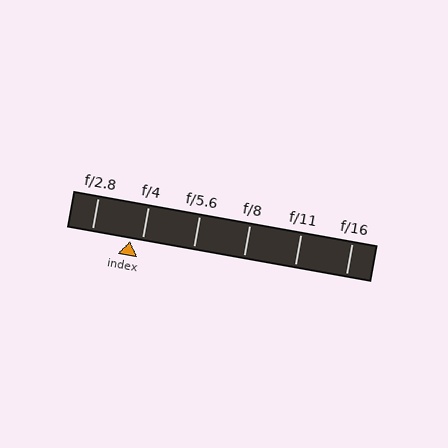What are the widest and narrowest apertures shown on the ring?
The widest aperture shown is f/2.8 and the narrowest is f/16.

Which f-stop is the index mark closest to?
The index mark is closest to f/4.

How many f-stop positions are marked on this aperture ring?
There are 6 f-stop positions marked.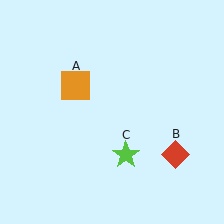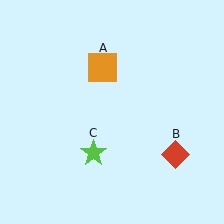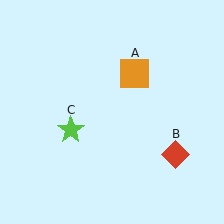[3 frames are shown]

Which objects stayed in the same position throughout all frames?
Red diamond (object B) remained stationary.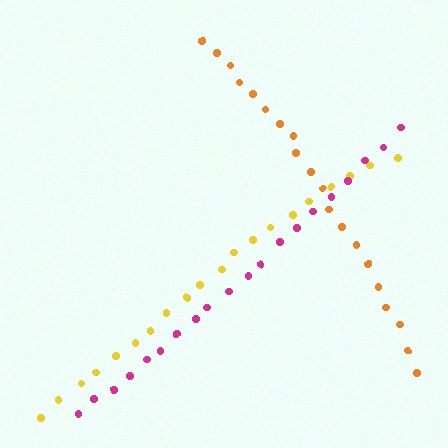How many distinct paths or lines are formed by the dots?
There are 3 distinct paths.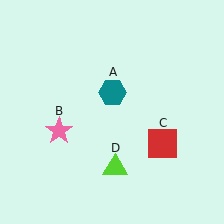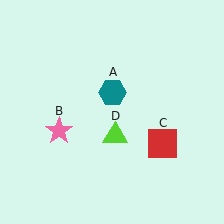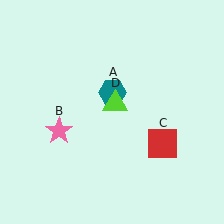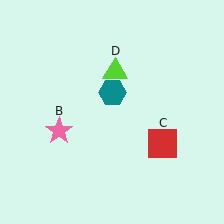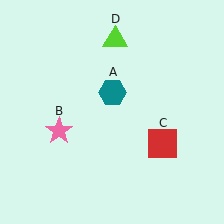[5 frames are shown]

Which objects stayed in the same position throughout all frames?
Teal hexagon (object A) and pink star (object B) and red square (object C) remained stationary.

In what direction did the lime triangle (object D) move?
The lime triangle (object D) moved up.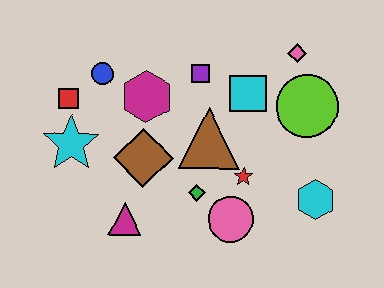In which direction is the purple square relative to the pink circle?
The purple square is above the pink circle.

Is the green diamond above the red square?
No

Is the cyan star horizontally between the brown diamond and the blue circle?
No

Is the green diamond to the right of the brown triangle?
No